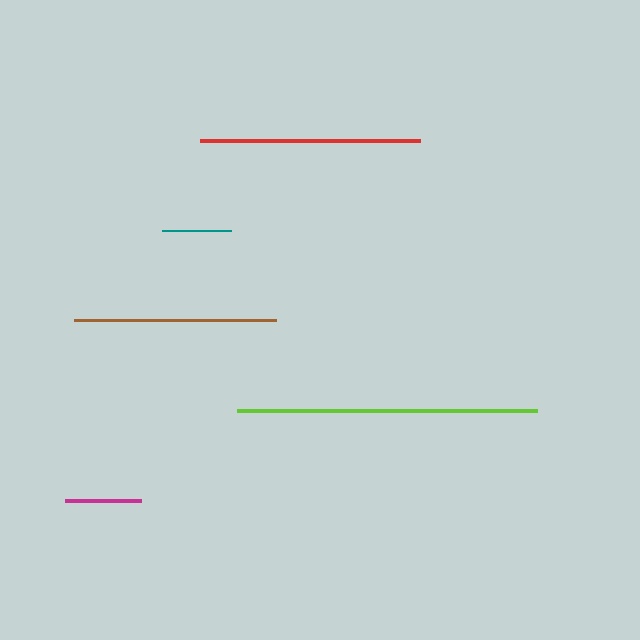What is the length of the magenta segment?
The magenta segment is approximately 76 pixels long.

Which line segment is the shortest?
The teal line is the shortest at approximately 69 pixels.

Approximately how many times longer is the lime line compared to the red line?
The lime line is approximately 1.4 times the length of the red line.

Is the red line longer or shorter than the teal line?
The red line is longer than the teal line.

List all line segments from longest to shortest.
From longest to shortest: lime, red, brown, magenta, teal.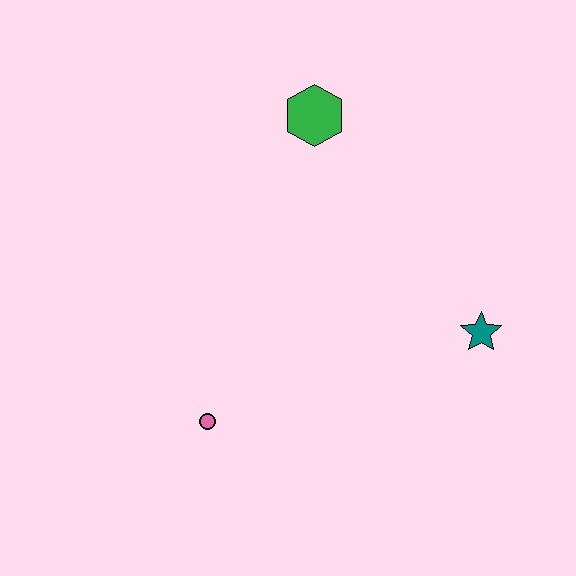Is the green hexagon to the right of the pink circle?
Yes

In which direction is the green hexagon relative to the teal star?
The green hexagon is above the teal star.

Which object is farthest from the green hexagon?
The pink circle is farthest from the green hexagon.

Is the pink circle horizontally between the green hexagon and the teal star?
No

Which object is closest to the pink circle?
The teal star is closest to the pink circle.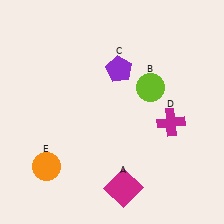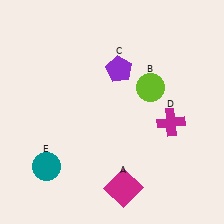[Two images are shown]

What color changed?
The circle (E) changed from orange in Image 1 to teal in Image 2.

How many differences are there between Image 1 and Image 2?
There is 1 difference between the two images.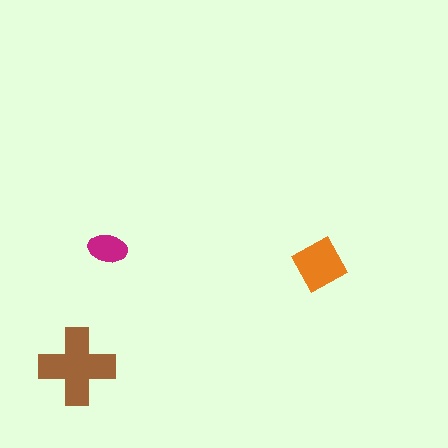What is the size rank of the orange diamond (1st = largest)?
2nd.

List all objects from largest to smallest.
The brown cross, the orange diamond, the magenta ellipse.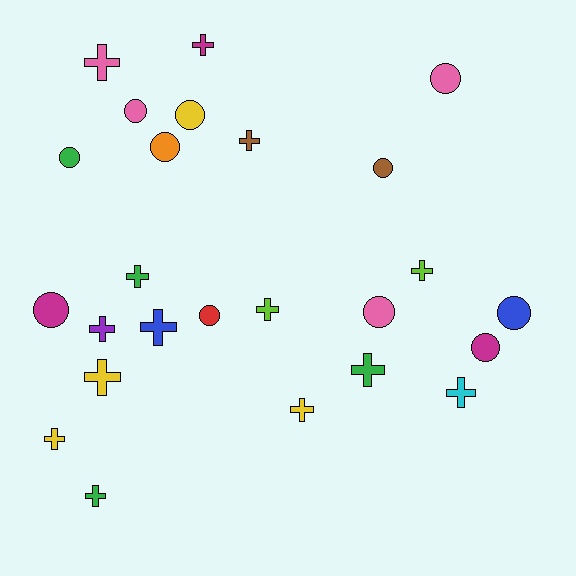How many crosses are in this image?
There are 14 crosses.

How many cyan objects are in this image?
There is 1 cyan object.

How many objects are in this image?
There are 25 objects.